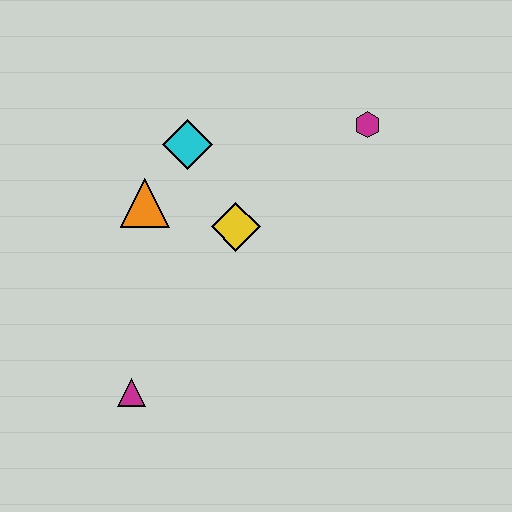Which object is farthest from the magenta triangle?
The magenta hexagon is farthest from the magenta triangle.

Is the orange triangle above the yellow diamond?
Yes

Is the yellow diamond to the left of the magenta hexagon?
Yes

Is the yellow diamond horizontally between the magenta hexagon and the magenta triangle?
Yes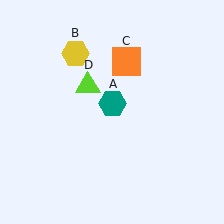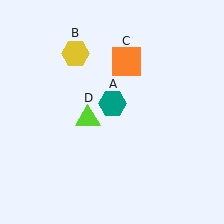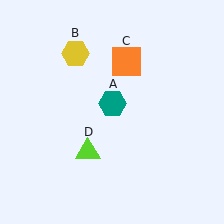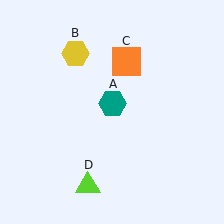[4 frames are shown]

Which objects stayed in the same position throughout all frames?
Teal hexagon (object A) and yellow hexagon (object B) and orange square (object C) remained stationary.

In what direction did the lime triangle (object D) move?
The lime triangle (object D) moved down.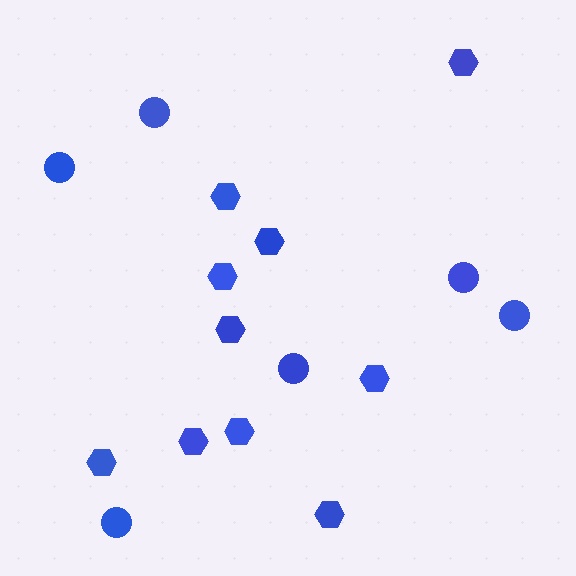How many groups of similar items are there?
There are 2 groups: one group of hexagons (10) and one group of circles (6).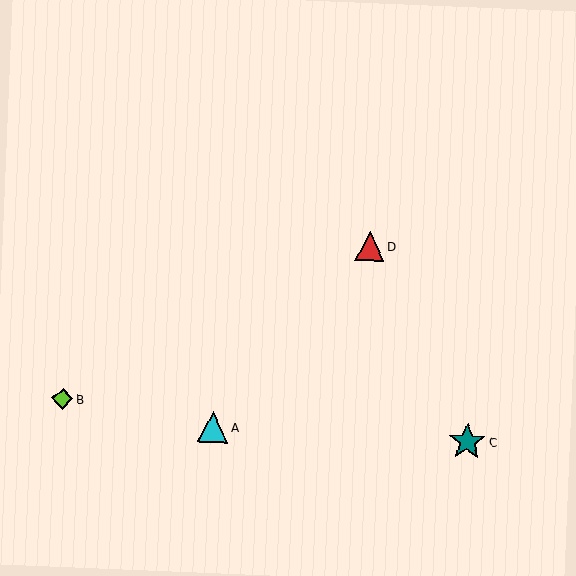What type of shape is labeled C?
Shape C is a teal star.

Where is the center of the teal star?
The center of the teal star is at (467, 442).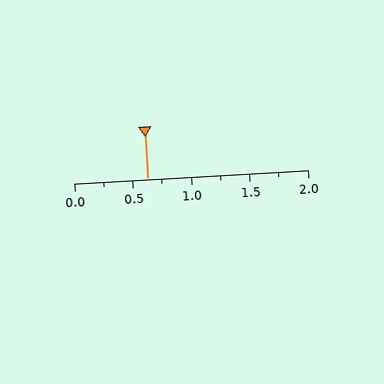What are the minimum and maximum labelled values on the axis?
The axis runs from 0.0 to 2.0.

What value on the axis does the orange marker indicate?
The marker indicates approximately 0.62.